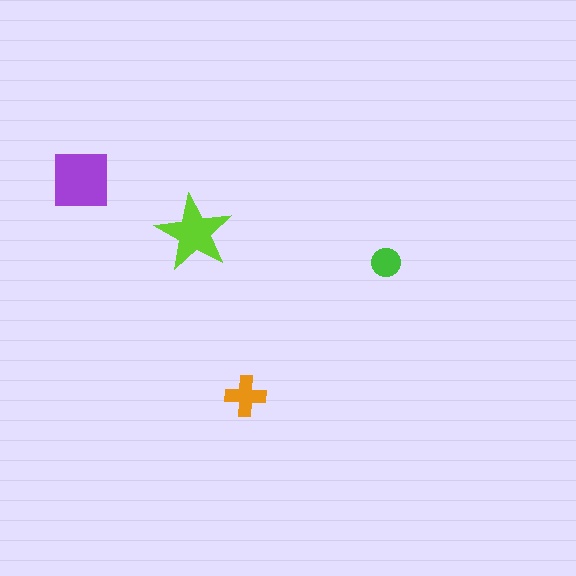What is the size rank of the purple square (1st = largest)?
1st.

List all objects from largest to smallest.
The purple square, the lime star, the orange cross, the green circle.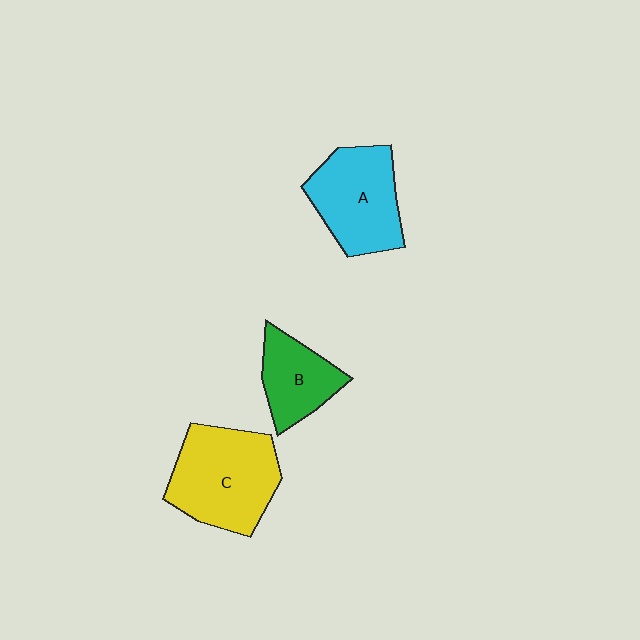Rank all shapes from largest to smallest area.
From largest to smallest: C (yellow), A (cyan), B (green).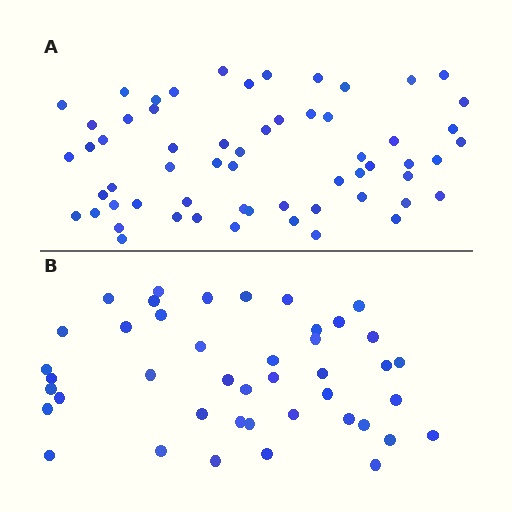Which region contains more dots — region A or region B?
Region A (the top region) has more dots.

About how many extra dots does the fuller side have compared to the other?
Region A has approximately 15 more dots than region B.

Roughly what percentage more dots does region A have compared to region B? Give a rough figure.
About 40% more.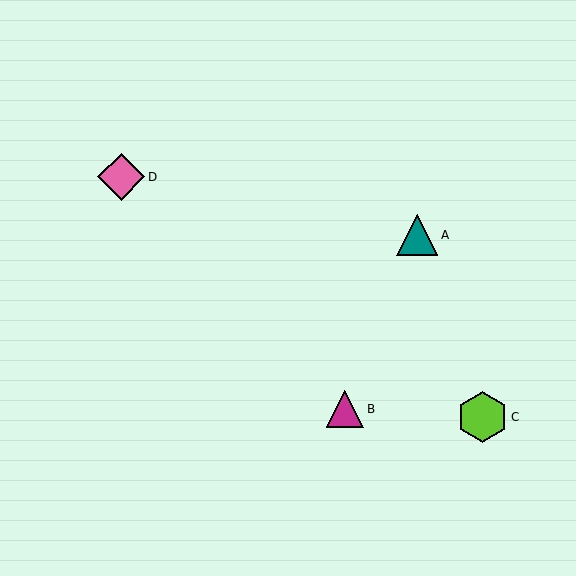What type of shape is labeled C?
Shape C is a lime hexagon.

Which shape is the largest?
The lime hexagon (labeled C) is the largest.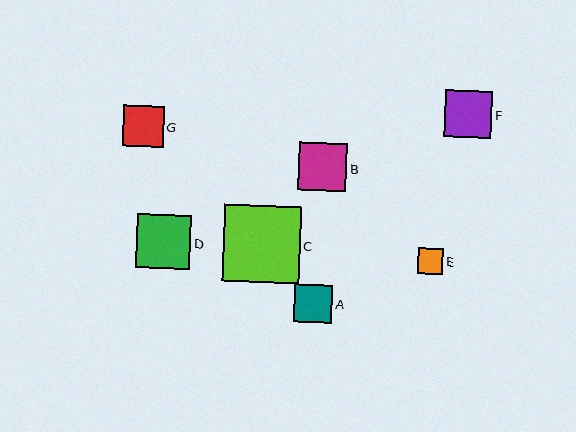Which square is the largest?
Square C is the largest with a size of approximately 77 pixels.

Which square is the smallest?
Square E is the smallest with a size of approximately 25 pixels.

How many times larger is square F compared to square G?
Square F is approximately 1.2 times the size of square G.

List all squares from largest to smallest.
From largest to smallest: C, D, B, F, G, A, E.